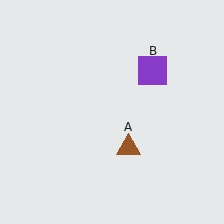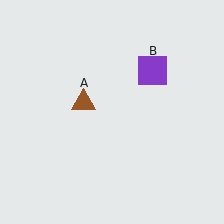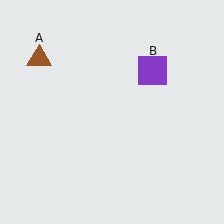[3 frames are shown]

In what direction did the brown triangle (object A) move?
The brown triangle (object A) moved up and to the left.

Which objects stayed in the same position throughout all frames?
Purple square (object B) remained stationary.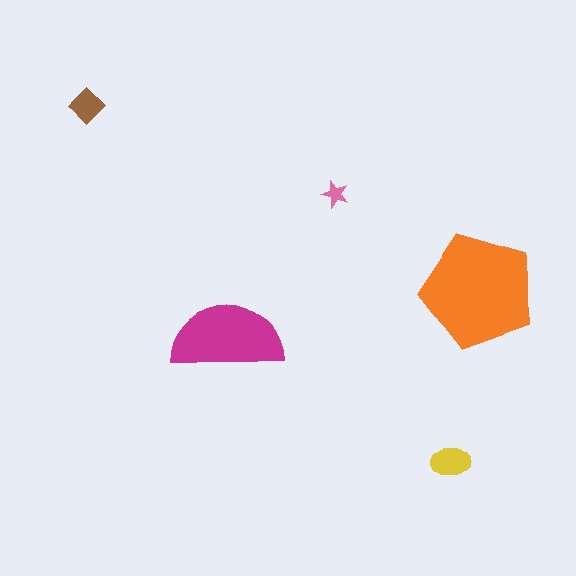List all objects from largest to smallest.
The orange pentagon, the magenta semicircle, the yellow ellipse, the brown diamond, the pink star.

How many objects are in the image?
There are 5 objects in the image.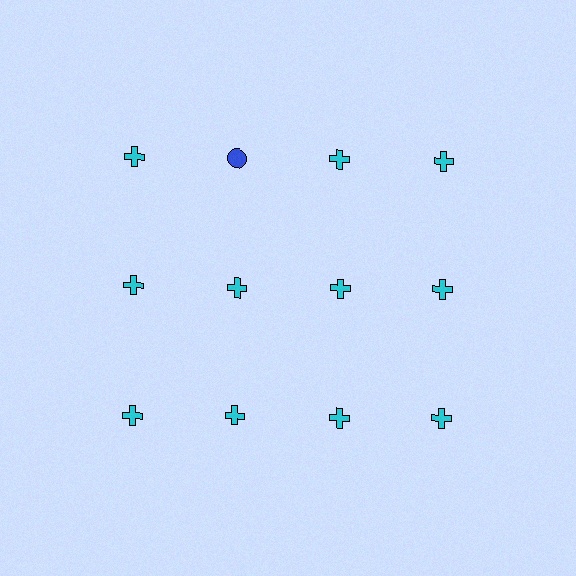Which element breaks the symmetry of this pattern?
The blue circle in the top row, second from left column breaks the symmetry. All other shapes are cyan crosses.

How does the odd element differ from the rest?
It differs in both color (blue instead of cyan) and shape (circle instead of cross).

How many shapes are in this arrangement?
There are 12 shapes arranged in a grid pattern.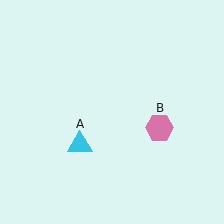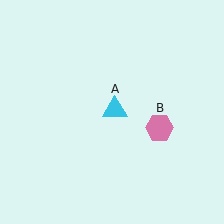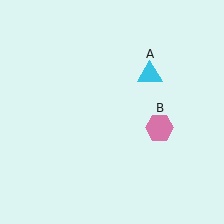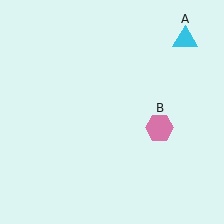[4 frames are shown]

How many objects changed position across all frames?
1 object changed position: cyan triangle (object A).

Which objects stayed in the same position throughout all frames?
Pink hexagon (object B) remained stationary.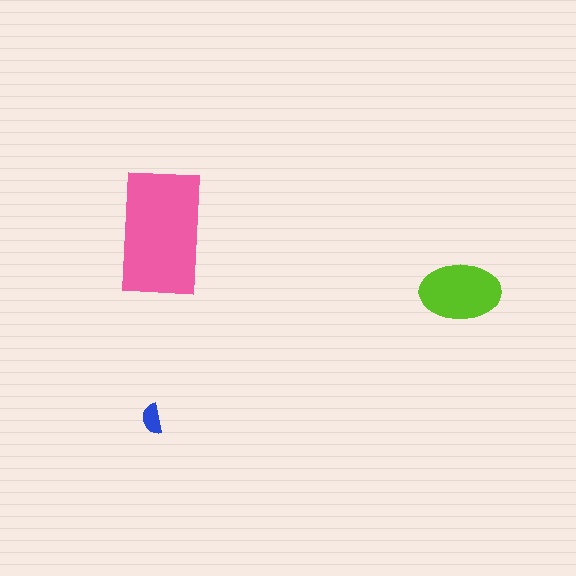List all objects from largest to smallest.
The pink rectangle, the lime ellipse, the blue semicircle.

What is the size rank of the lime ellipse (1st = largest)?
2nd.